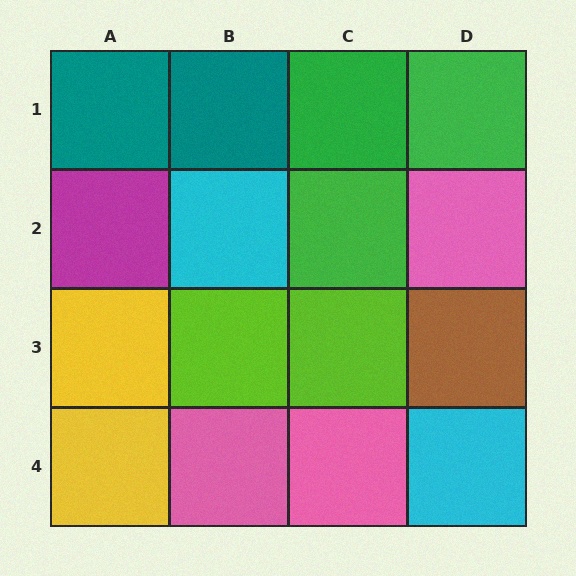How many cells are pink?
3 cells are pink.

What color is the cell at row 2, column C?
Green.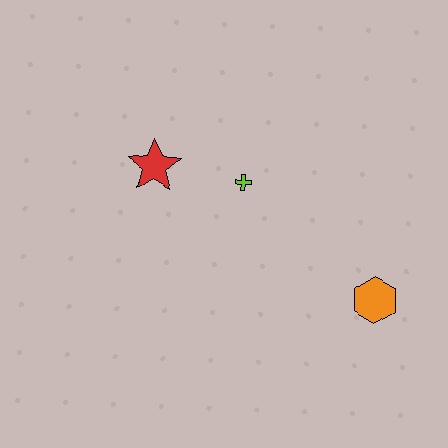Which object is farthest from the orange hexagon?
The red star is farthest from the orange hexagon.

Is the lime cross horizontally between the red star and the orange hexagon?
Yes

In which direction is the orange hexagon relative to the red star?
The orange hexagon is to the right of the red star.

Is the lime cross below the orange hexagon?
No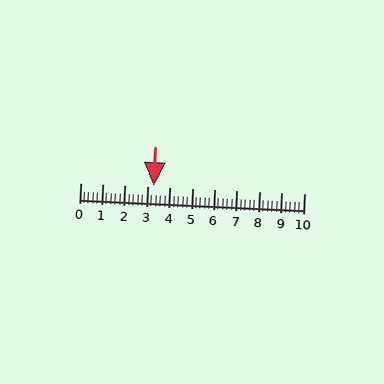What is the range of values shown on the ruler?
The ruler shows values from 0 to 10.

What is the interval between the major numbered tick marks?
The major tick marks are spaced 1 units apart.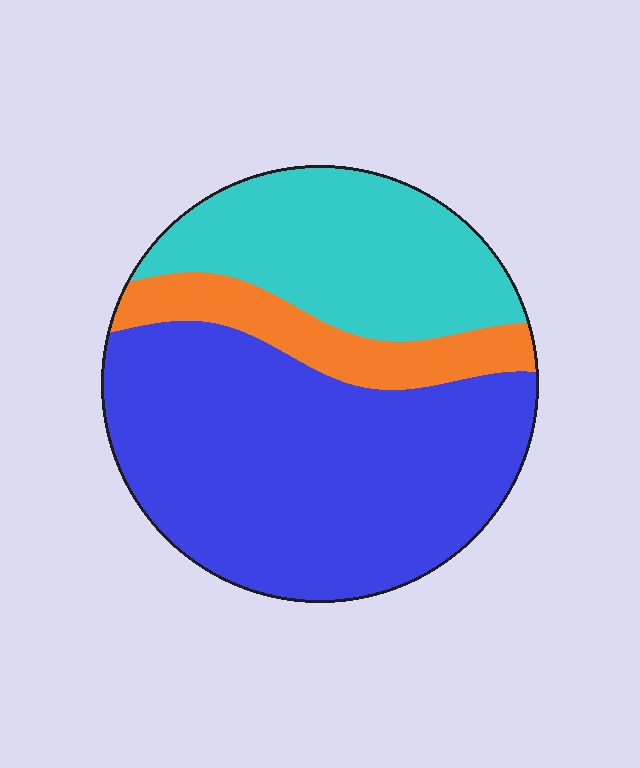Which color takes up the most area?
Blue, at roughly 60%.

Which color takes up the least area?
Orange, at roughly 15%.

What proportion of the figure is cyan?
Cyan takes up about one quarter (1/4) of the figure.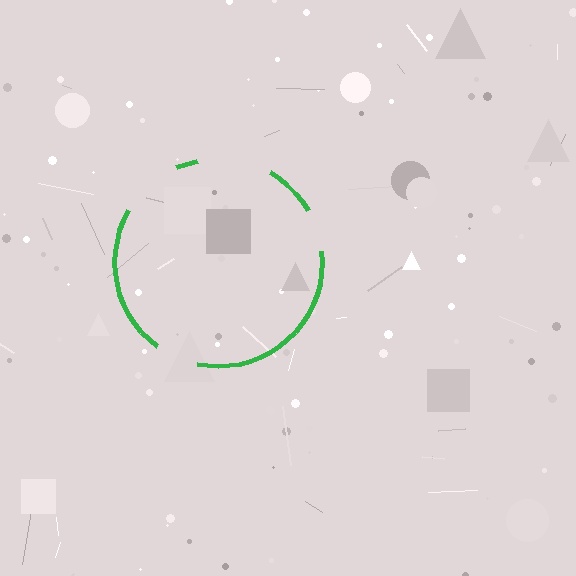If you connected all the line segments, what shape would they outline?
They would outline a circle.